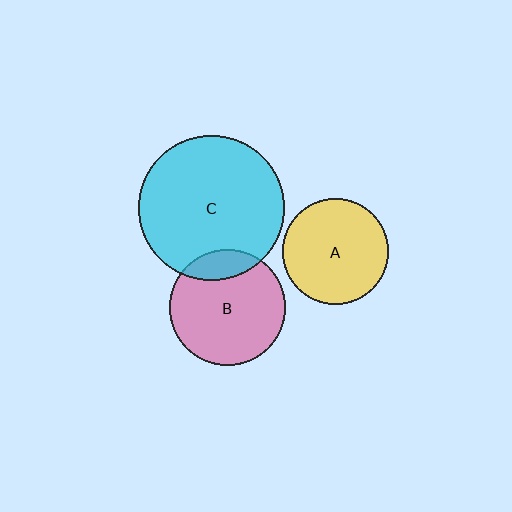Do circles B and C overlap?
Yes.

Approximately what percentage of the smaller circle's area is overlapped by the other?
Approximately 15%.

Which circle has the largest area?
Circle C (cyan).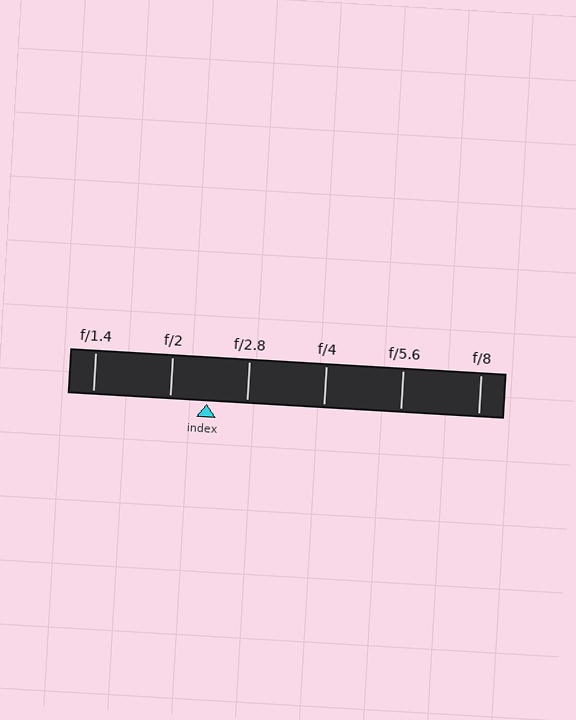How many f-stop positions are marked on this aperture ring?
There are 6 f-stop positions marked.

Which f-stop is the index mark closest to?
The index mark is closest to f/2.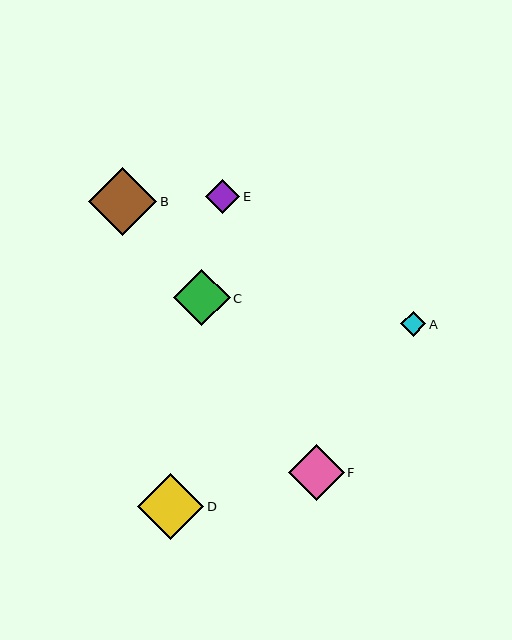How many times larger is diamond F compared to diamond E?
Diamond F is approximately 1.6 times the size of diamond E.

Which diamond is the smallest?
Diamond A is the smallest with a size of approximately 25 pixels.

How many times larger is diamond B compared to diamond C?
Diamond B is approximately 1.2 times the size of diamond C.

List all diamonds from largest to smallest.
From largest to smallest: B, D, C, F, E, A.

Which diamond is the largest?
Diamond B is the largest with a size of approximately 68 pixels.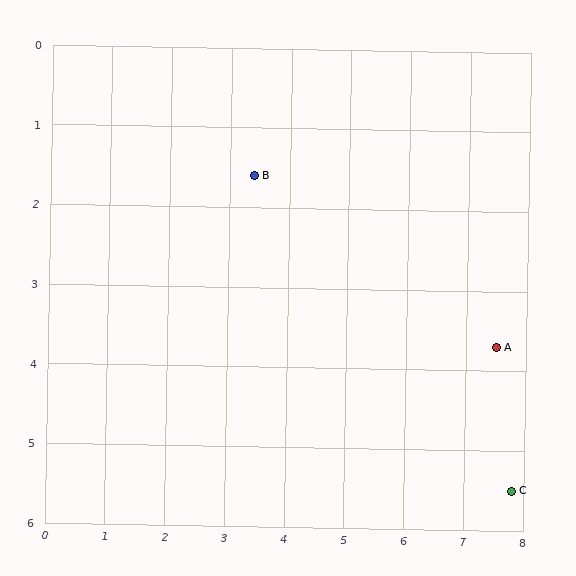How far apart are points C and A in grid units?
Points C and A are about 1.8 grid units apart.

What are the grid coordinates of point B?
Point B is at approximately (3.4, 1.6).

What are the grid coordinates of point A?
Point A is at approximately (7.5, 3.7).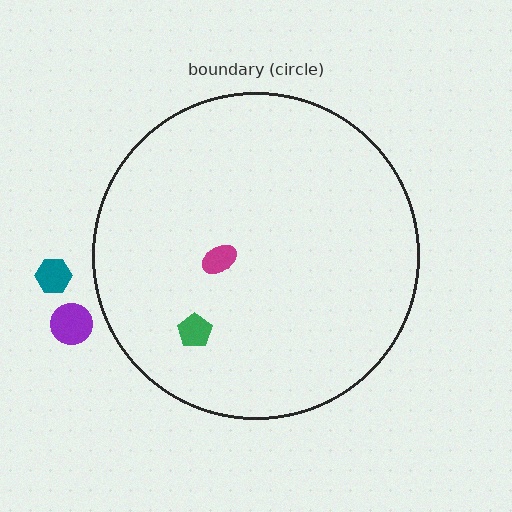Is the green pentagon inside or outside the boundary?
Inside.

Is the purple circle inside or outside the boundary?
Outside.